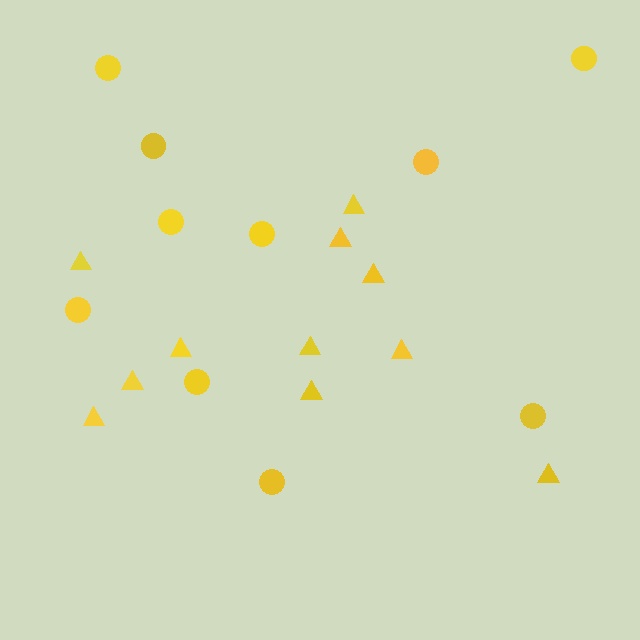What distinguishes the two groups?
There are 2 groups: one group of circles (10) and one group of triangles (11).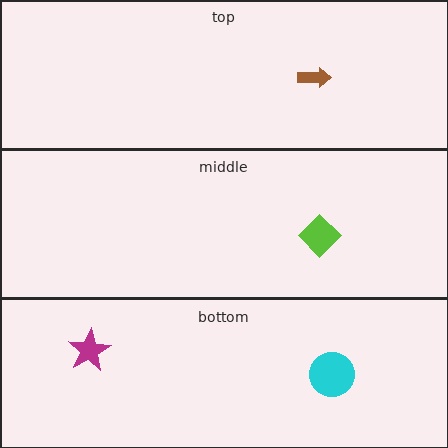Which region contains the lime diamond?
The middle region.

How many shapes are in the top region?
1.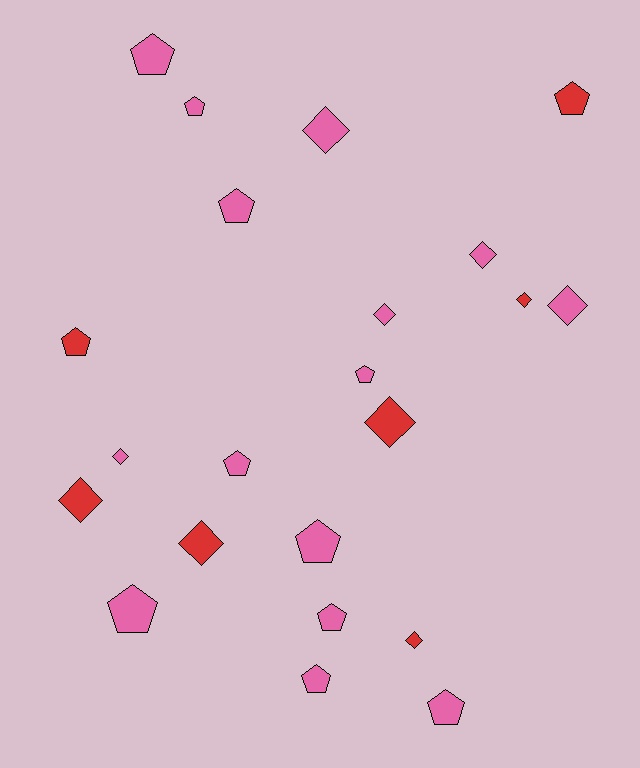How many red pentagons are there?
There are 2 red pentagons.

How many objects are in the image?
There are 22 objects.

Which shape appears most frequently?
Pentagon, with 12 objects.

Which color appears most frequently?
Pink, with 15 objects.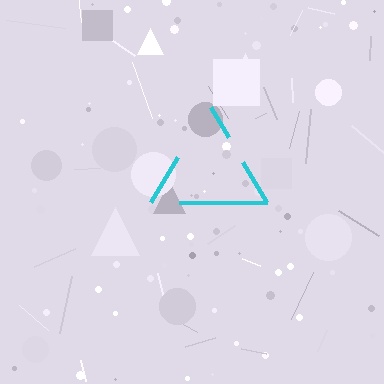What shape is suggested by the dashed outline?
The dashed outline suggests a triangle.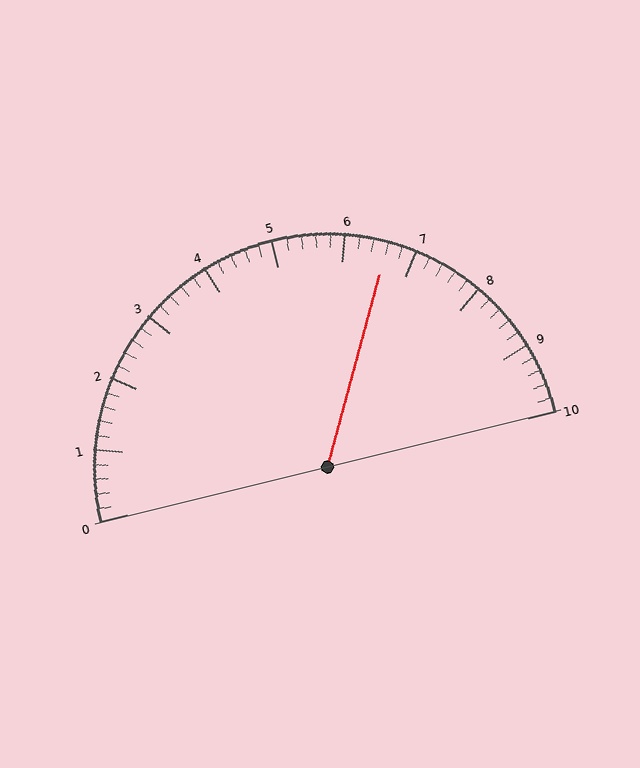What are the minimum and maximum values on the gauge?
The gauge ranges from 0 to 10.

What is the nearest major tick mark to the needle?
The nearest major tick mark is 7.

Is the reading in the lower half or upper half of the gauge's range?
The reading is in the upper half of the range (0 to 10).